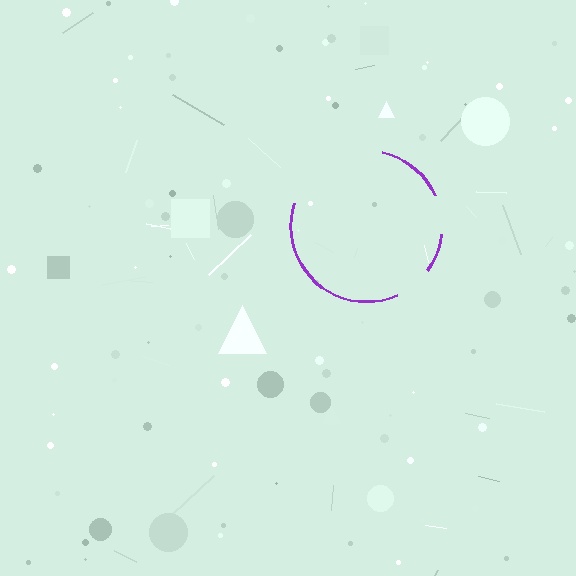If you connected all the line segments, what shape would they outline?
They would outline a circle.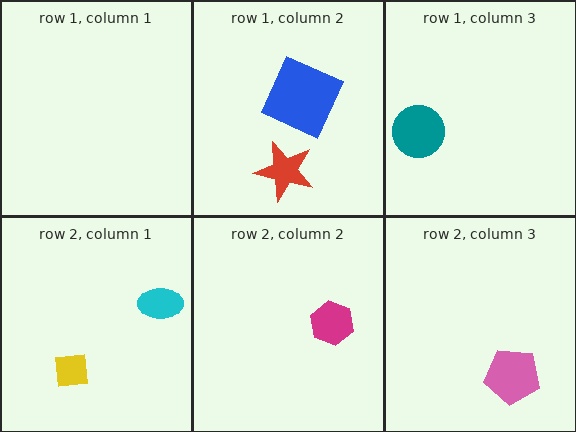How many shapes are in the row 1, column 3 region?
1.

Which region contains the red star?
The row 1, column 2 region.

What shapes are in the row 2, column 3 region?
The pink pentagon.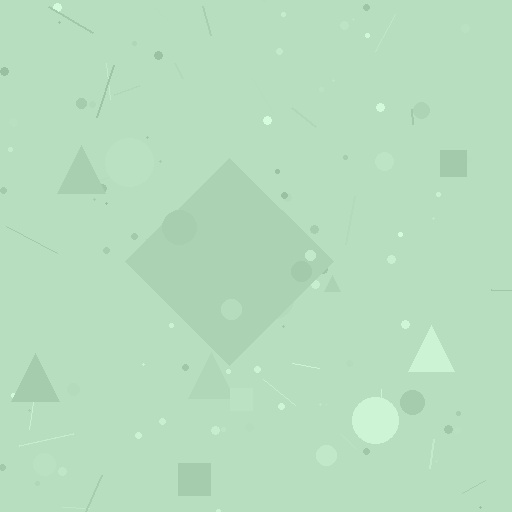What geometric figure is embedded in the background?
A diamond is embedded in the background.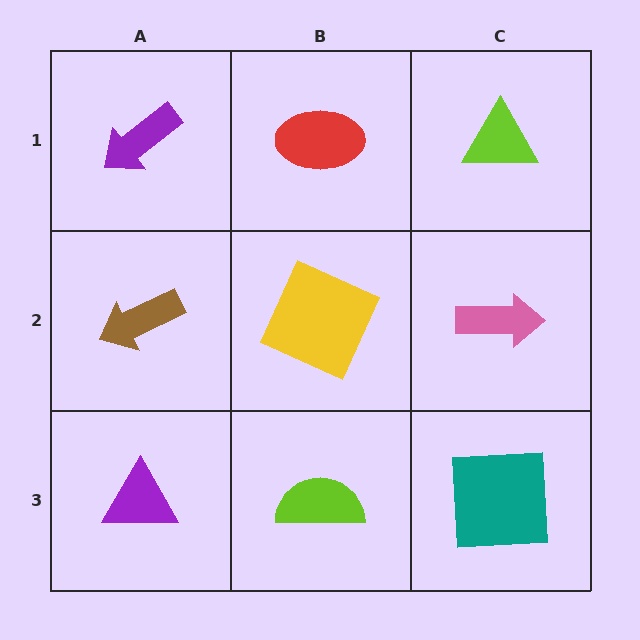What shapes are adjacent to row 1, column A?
A brown arrow (row 2, column A), a red ellipse (row 1, column B).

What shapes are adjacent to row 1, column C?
A pink arrow (row 2, column C), a red ellipse (row 1, column B).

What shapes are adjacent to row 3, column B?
A yellow square (row 2, column B), a purple triangle (row 3, column A), a teal square (row 3, column C).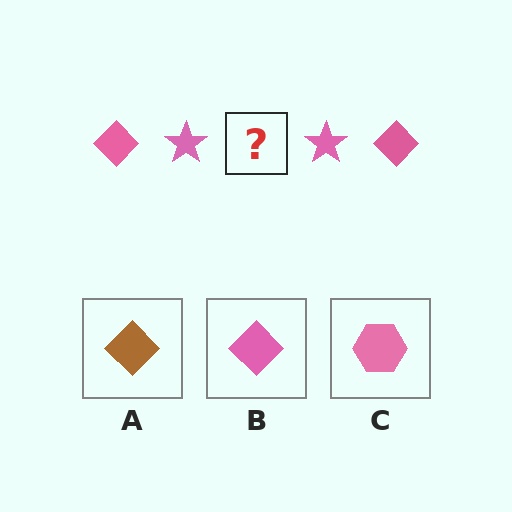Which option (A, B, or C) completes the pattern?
B.